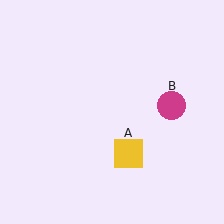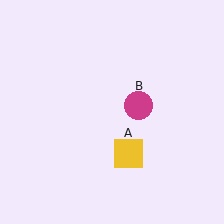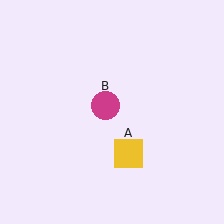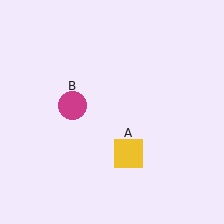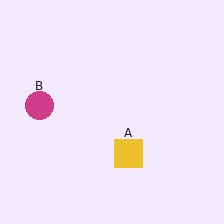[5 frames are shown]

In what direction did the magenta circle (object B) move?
The magenta circle (object B) moved left.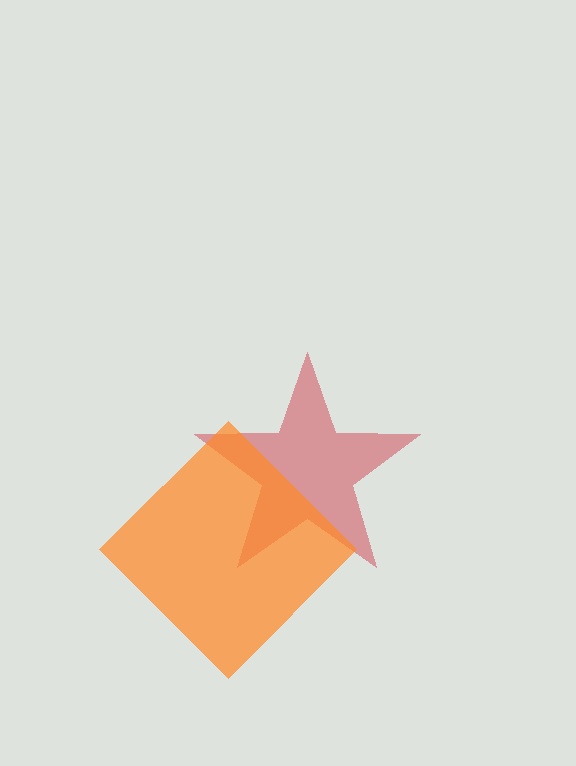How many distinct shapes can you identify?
There are 2 distinct shapes: a red star, an orange diamond.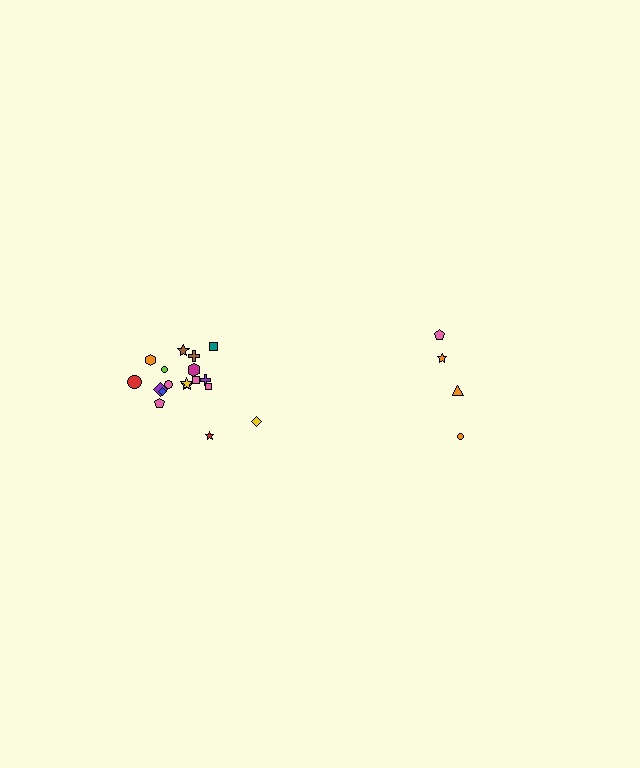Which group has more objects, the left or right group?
The left group.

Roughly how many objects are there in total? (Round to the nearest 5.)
Roughly 20 objects in total.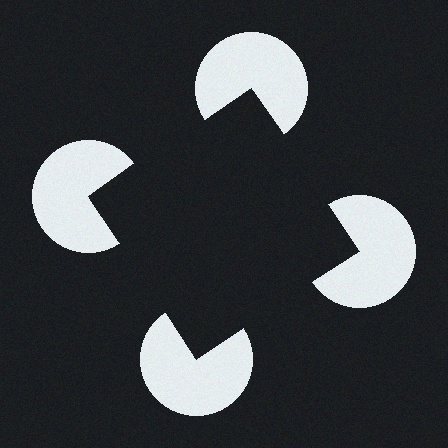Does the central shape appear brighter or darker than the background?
It typically appears slightly darker than the background, even though no actual brightness change is drawn.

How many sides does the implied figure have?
4 sides.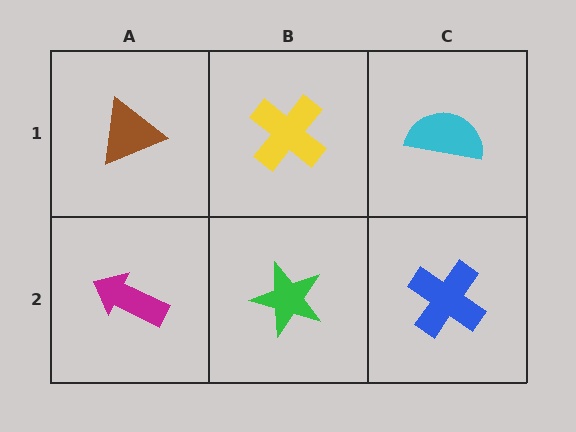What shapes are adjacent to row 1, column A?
A magenta arrow (row 2, column A), a yellow cross (row 1, column B).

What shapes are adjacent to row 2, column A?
A brown triangle (row 1, column A), a green star (row 2, column B).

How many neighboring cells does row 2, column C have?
2.